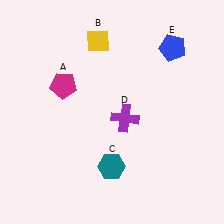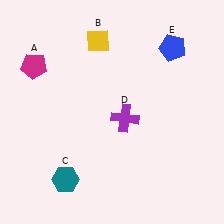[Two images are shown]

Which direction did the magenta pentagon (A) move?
The magenta pentagon (A) moved left.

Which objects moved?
The objects that moved are: the magenta pentagon (A), the teal hexagon (C).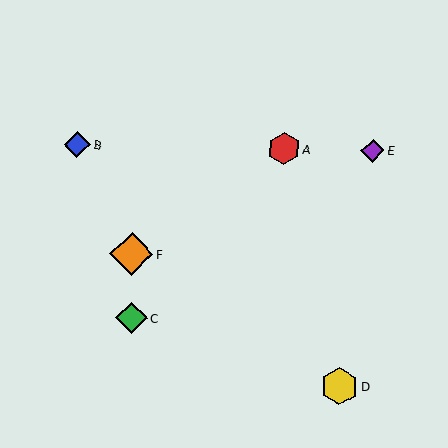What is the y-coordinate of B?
Object B is at y≈145.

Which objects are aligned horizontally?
Objects A, B, E are aligned horizontally.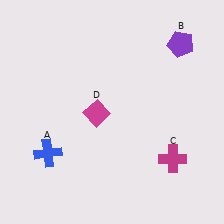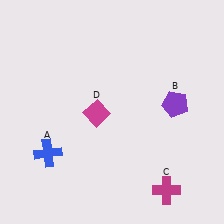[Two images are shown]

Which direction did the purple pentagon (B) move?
The purple pentagon (B) moved down.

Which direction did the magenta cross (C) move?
The magenta cross (C) moved down.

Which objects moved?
The objects that moved are: the purple pentagon (B), the magenta cross (C).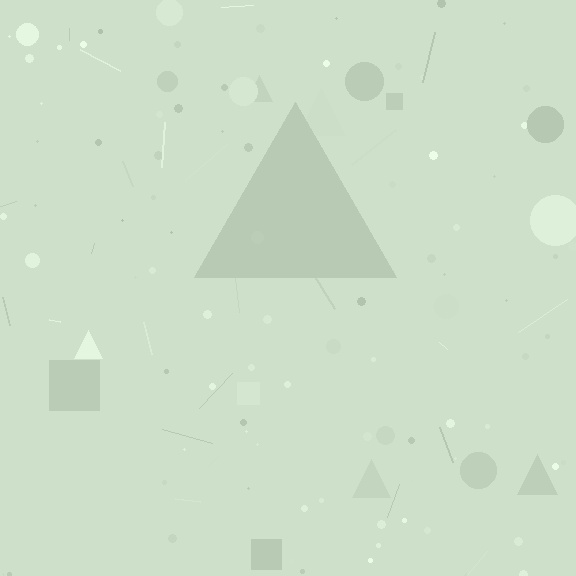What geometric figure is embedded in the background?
A triangle is embedded in the background.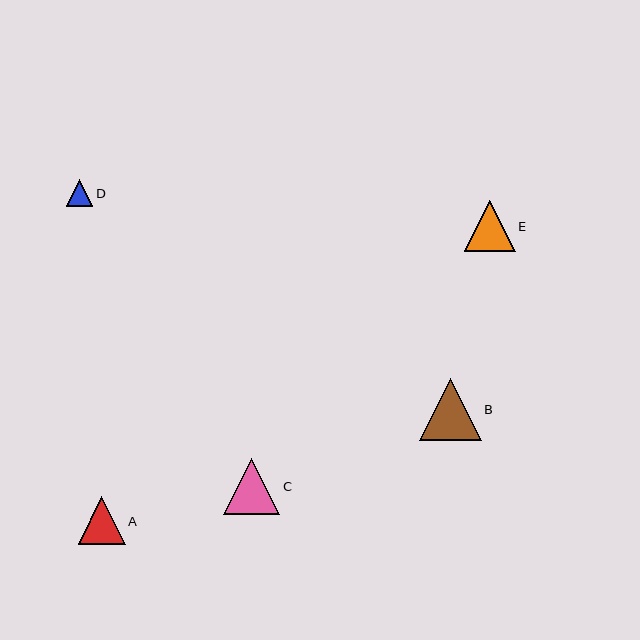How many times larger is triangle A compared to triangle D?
Triangle A is approximately 1.8 times the size of triangle D.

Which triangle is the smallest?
Triangle D is the smallest with a size of approximately 27 pixels.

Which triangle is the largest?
Triangle B is the largest with a size of approximately 62 pixels.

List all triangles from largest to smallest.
From largest to smallest: B, C, E, A, D.